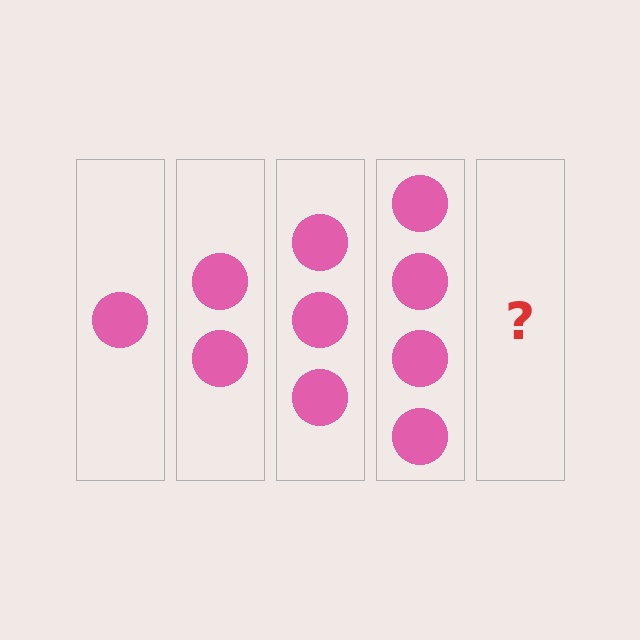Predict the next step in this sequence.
The next step is 5 circles.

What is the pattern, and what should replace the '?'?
The pattern is that each step adds one more circle. The '?' should be 5 circles.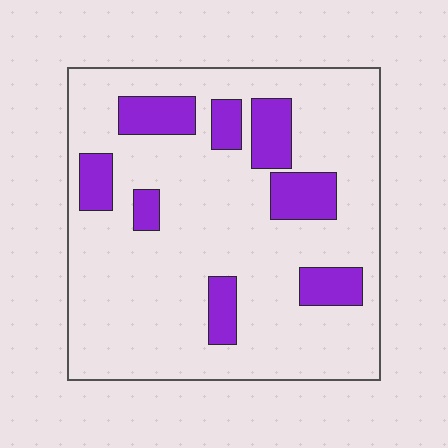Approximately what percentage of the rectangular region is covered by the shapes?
Approximately 20%.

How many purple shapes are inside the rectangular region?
8.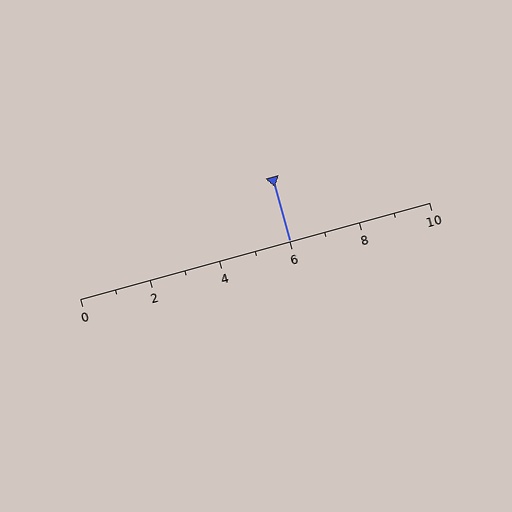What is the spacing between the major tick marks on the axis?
The major ticks are spaced 2 apart.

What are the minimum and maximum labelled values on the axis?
The axis runs from 0 to 10.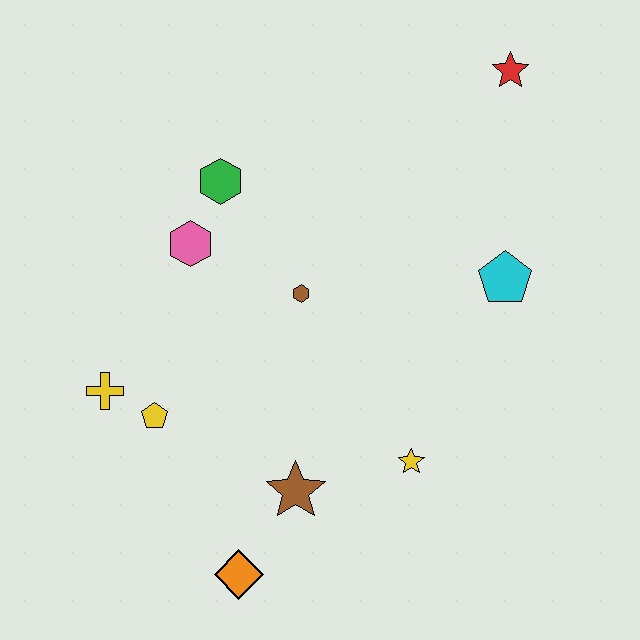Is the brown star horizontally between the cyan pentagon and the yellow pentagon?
Yes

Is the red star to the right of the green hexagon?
Yes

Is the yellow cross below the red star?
Yes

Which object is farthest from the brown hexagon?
The red star is farthest from the brown hexagon.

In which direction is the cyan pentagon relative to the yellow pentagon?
The cyan pentagon is to the right of the yellow pentagon.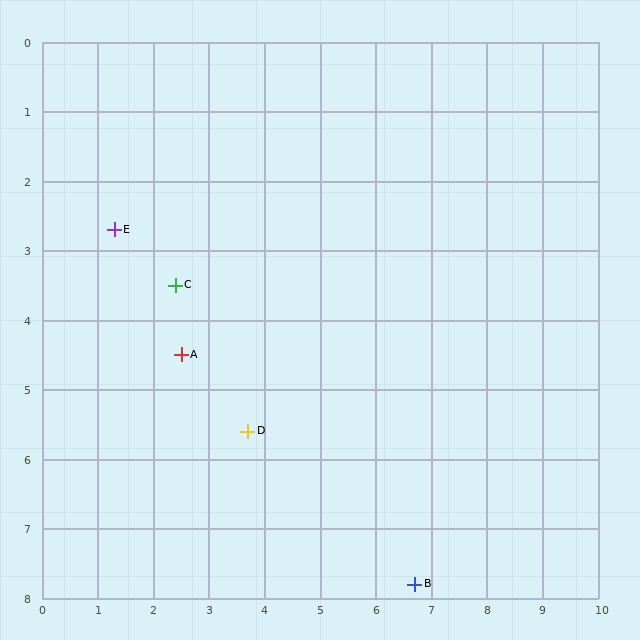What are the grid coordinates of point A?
Point A is at approximately (2.5, 4.5).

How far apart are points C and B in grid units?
Points C and B are about 6.1 grid units apart.